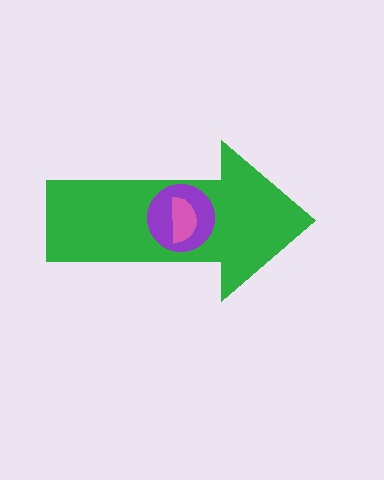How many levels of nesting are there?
3.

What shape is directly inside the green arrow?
The purple circle.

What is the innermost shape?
The pink semicircle.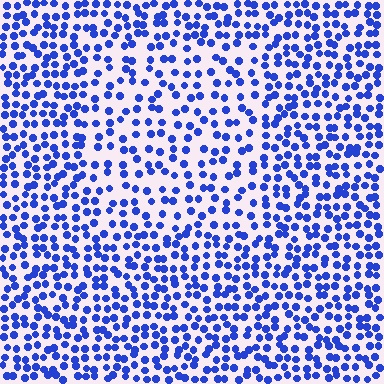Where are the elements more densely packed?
The elements are more densely packed outside the rectangle boundary.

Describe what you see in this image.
The image contains small blue elements arranged at two different densities. A rectangle-shaped region is visible where the elements are less densely packed than the surrounding area.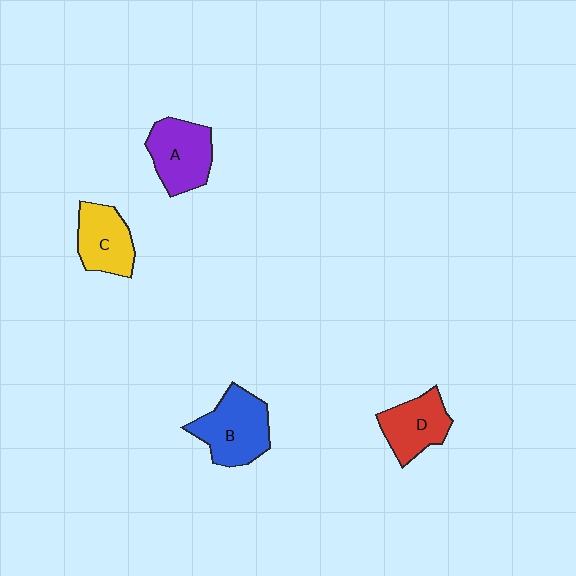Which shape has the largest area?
Shape B (blue).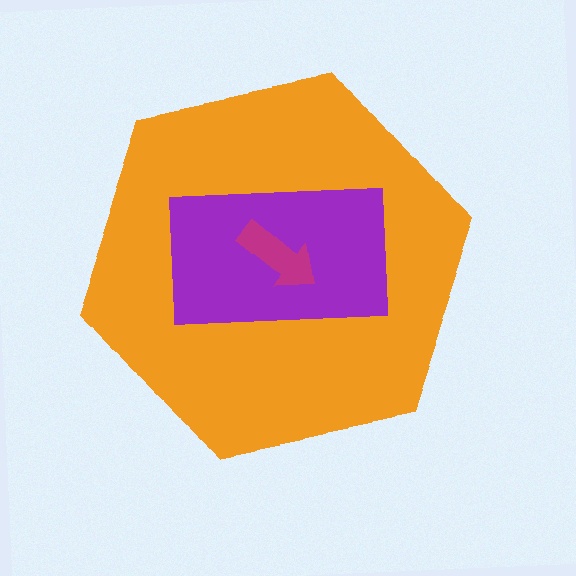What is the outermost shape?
The orange hexagon.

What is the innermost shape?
The magenta arrow.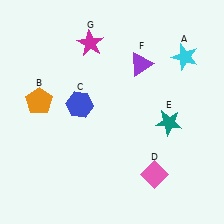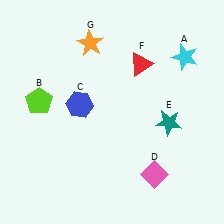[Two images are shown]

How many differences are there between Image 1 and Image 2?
There are 3 differences between the two images.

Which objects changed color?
B changed from orange to lime. F changed from purple to red. G changed from magenta to orange.